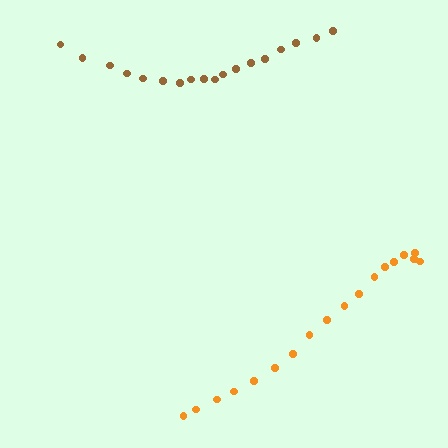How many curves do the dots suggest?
There are 2 distinct paths.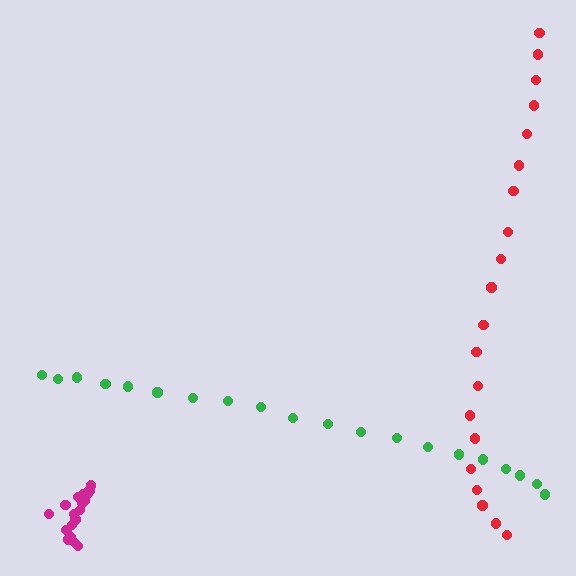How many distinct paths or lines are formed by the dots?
There are 3 distinct paths.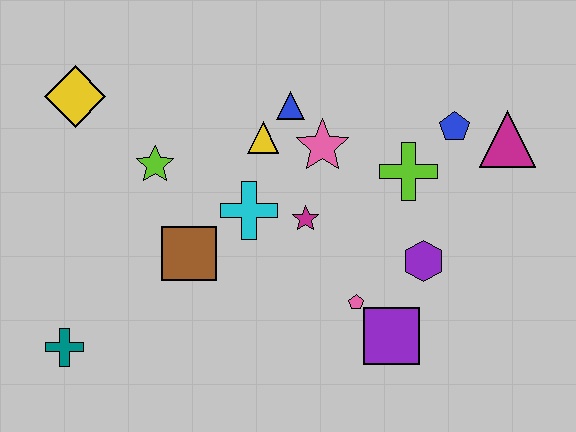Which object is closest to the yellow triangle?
The blue triangle is closest to the yellow triangle.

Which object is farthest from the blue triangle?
The teal cross is farthest from the blue triangle.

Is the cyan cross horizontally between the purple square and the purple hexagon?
No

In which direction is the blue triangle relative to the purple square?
The blue triangle is above the purple square.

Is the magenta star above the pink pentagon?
Yes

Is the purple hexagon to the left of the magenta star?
No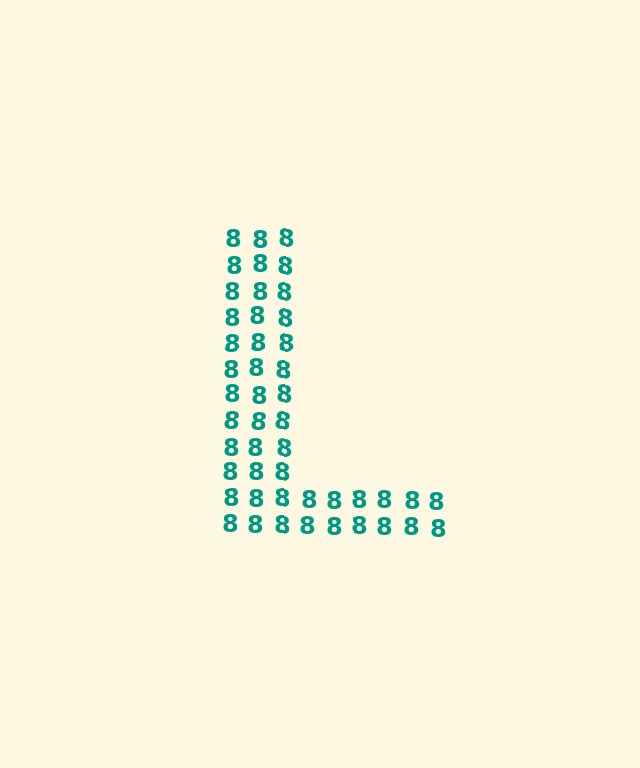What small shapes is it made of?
It is made of small digit 8's.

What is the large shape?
The large shape is the letter L.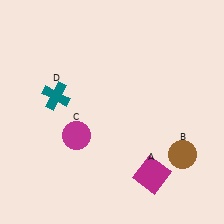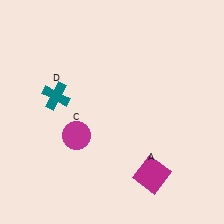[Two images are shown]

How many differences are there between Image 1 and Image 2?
There is 1 difference between the two images.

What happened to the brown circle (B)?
The brown circle (B) was removed in Image 2. It was in the bottom-right area of Image 1.